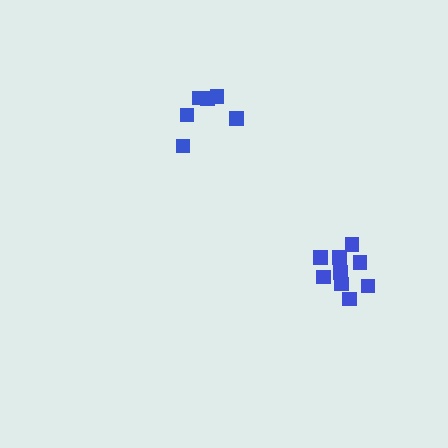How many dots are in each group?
Group 1: 6 dots, Group 2: 9 dots (15 total).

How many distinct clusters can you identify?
There are 2 distinct clusters.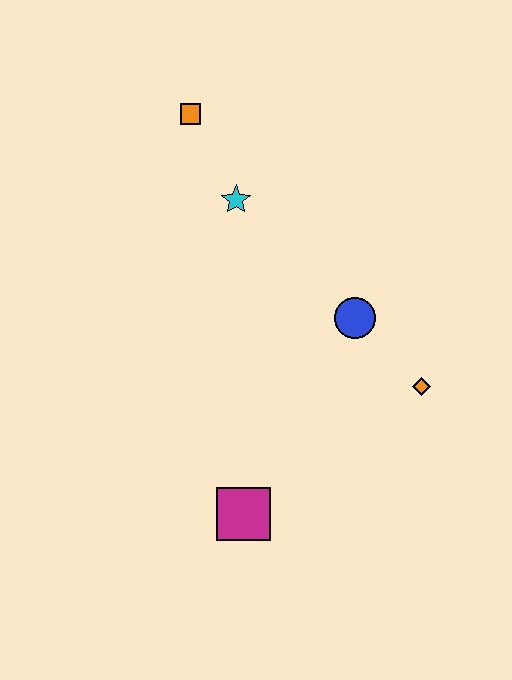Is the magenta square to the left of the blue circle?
Yes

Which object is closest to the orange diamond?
The blue circle is closest to the orange diamond.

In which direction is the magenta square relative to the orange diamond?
The magenta square is to the left of the orange diamond.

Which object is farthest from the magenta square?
The orange square is farthest from the magenta square.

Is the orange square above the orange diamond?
Yes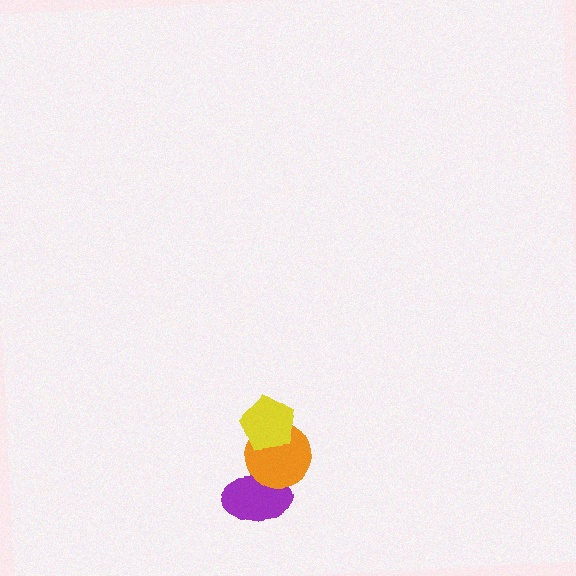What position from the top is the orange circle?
The orange circle is 2nd from the top.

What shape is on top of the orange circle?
The yellow pentagon is on top of the orange circle.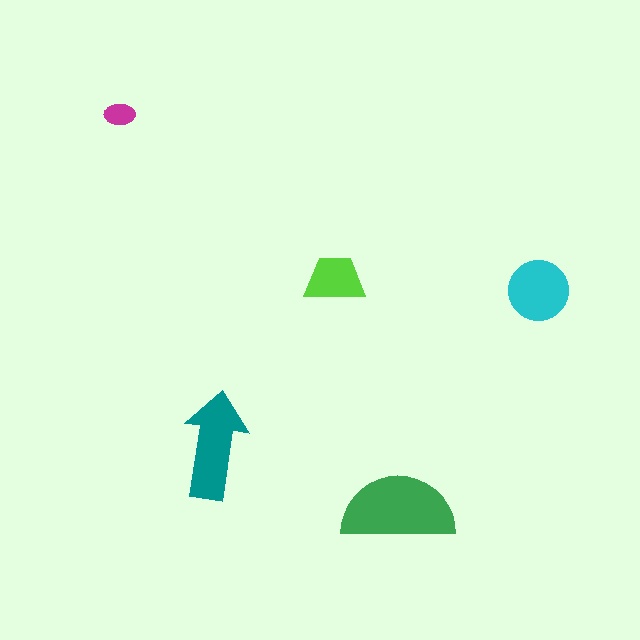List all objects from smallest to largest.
The magenta ellipse, the lime trapezoid, the cyan circle, the teal arrow, the green semicircle.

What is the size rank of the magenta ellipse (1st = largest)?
5th.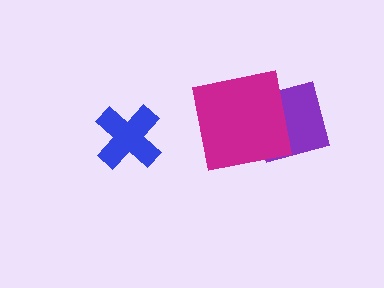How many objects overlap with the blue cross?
0 objects overlap with the blue cross.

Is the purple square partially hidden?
Yes, it is partially covered by another shape.